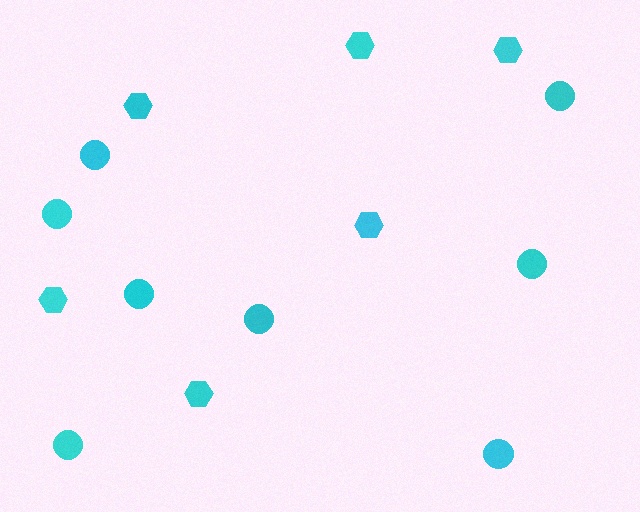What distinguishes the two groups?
There are 2 groups: one group of circles (8) and one group of hexagons (6).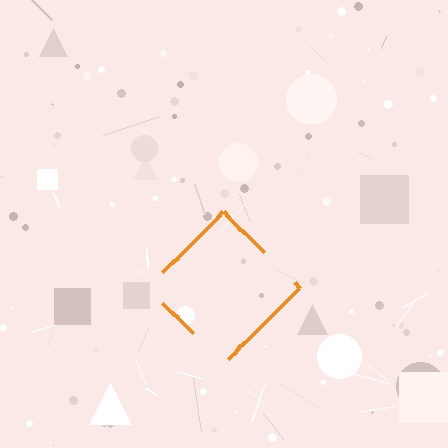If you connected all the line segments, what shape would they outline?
They would outline a diamond.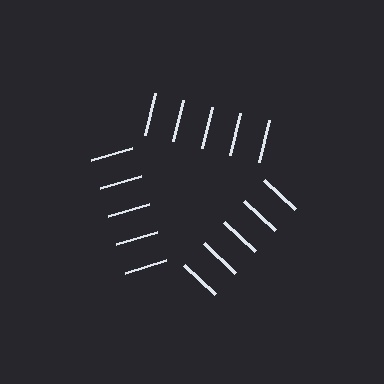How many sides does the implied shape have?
3 sides — the line-ends trace a triangle.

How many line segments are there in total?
15 — 5 along each of the 3 edges.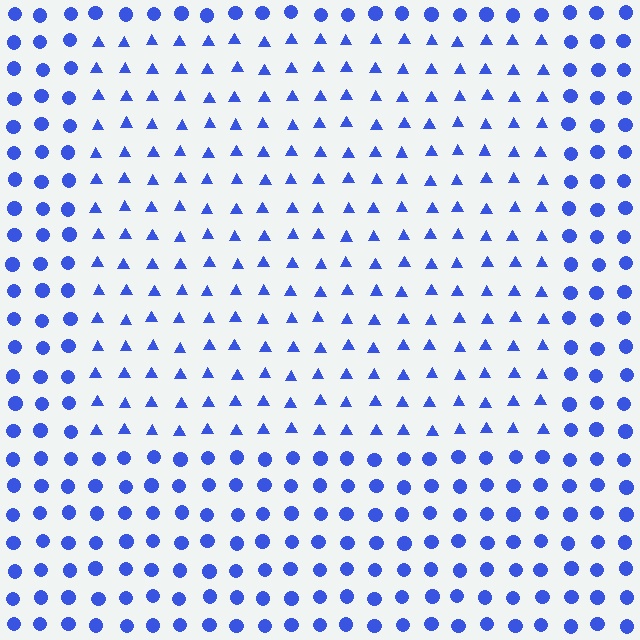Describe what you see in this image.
The image is filled with small blue elements arranged in a uniform grid. A rectangle-shaped region contains triangles, while the surrounding area contains circles. The boundary is defined purely by the change in element shape.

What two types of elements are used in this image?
The image uses triangles inside the rectangle region and circles outside it.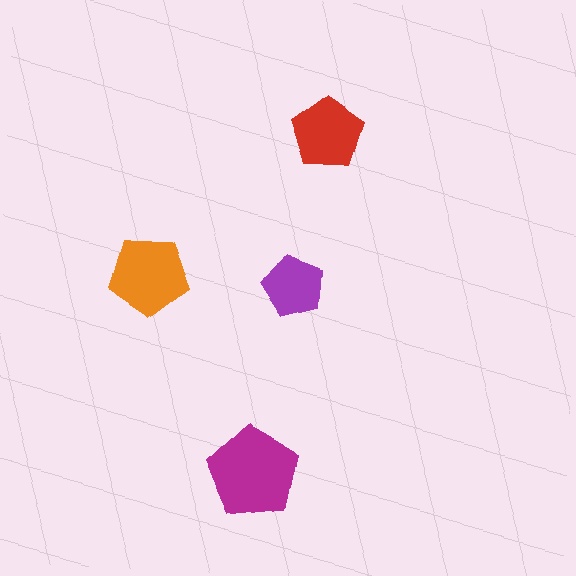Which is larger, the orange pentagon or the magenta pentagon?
The magenta one.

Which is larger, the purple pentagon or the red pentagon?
The red one.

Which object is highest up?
The red pentagon is topmost.